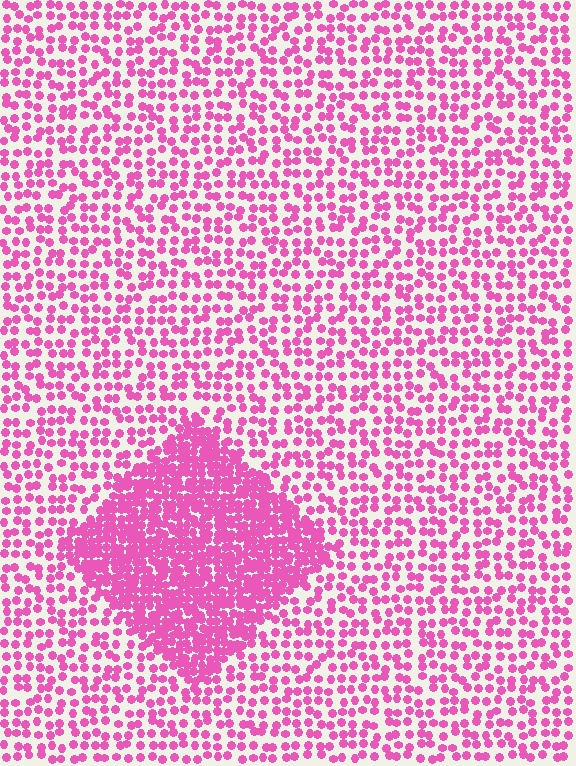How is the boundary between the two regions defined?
The boundary is defined by a change in element density (approximately 2.3x ratio). All elements are the same color, size, and shape.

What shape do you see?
I see a diamond.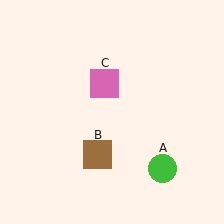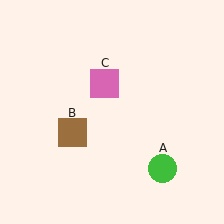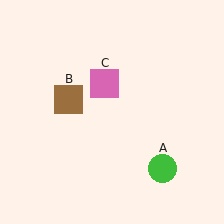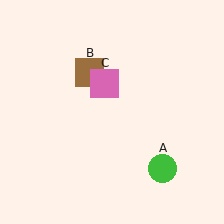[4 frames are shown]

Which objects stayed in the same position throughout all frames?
Green circle (object A) and pink square (object C) remained stationary.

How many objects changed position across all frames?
1 object changed position: brown square (object B).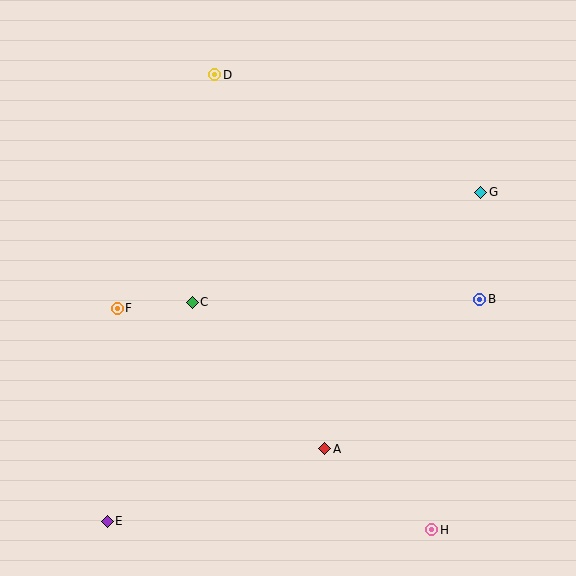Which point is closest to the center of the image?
Point C at (192, 302) is closest to the center.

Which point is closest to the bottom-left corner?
Point E is closest to the bottom-left corner.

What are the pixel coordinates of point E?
Point E is at (107, 521).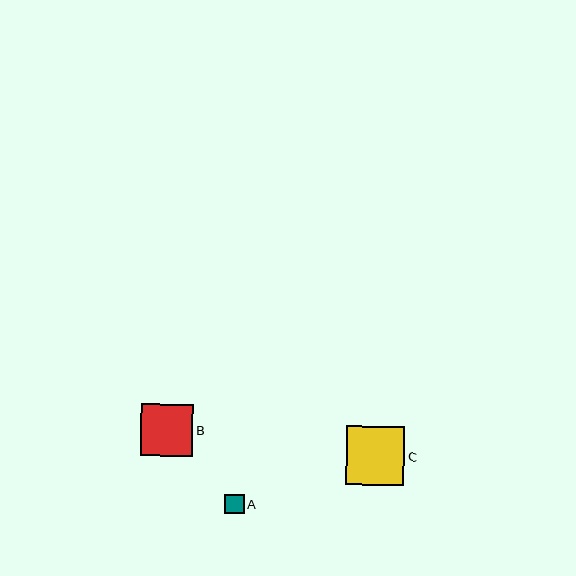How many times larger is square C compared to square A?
Square C is approximately 3.1 times the size of square A.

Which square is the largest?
Square C is the largest with a size of approximately 59 pixels.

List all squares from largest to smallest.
From largest to smallest: C, B, A.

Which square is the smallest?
Square A is the smallest with a size of approximately 19 pixels.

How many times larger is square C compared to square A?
Square C is approximately 3.1 times the size of square A.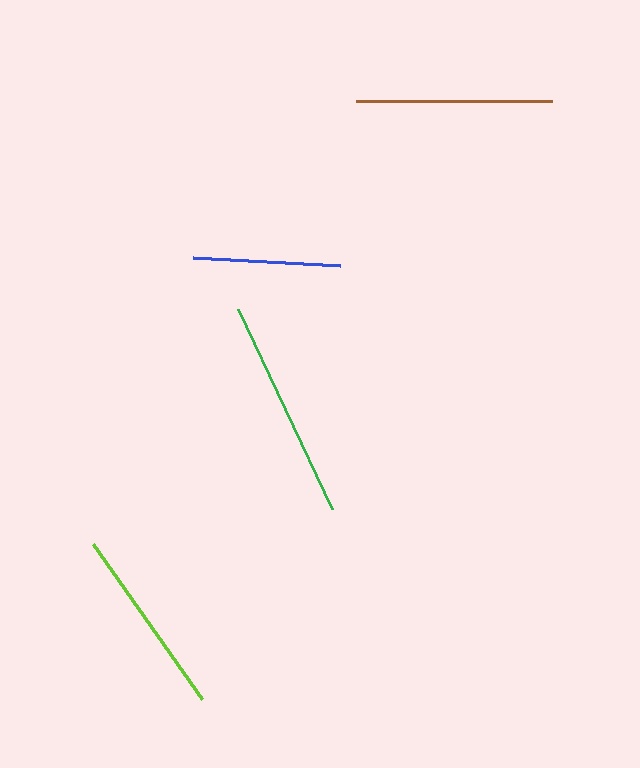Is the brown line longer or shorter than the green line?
The green line is longer than the brown line.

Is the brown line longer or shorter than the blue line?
The brown line is longer than the blue line.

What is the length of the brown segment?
The brown segment is approximately 196 pixels long.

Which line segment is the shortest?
The blue line is the shortest at approximately 147 pixels.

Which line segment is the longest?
The green line is the longest at approximately 221 pixels.